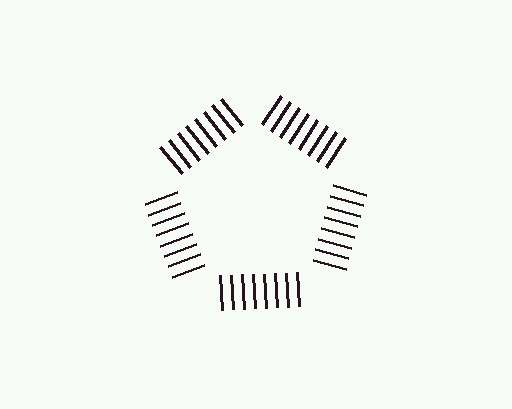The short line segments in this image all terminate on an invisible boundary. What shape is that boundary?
An illusory pentagon — the line segments terminate on its edges but no continuous stroke is drawn.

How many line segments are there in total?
40 — 8 along each of the 5 edges.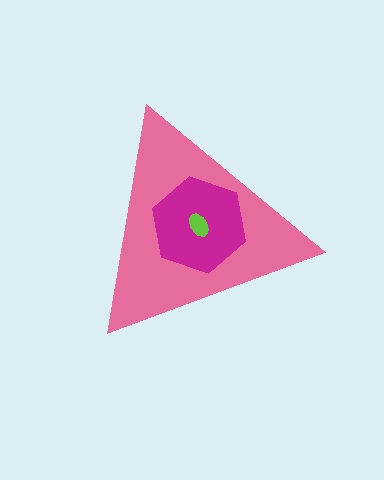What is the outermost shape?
The pink triangle.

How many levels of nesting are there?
3.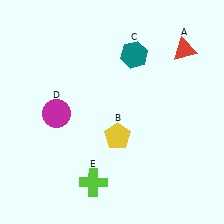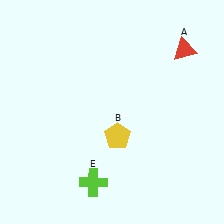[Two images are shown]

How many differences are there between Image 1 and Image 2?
There are 2 differences between the two images.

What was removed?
The magenta circle (D), the teal hexagon (C) were removed in Image 2.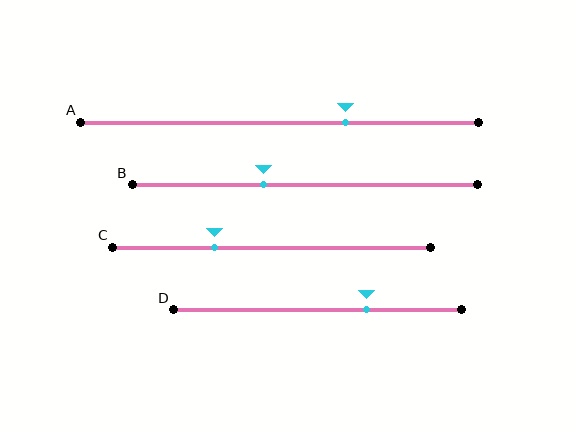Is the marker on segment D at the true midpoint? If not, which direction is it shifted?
No, the marker on segment D is shifted to the right by about 17% of the segment length.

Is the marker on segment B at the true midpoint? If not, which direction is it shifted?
No, the marker on segment B is shifted to the left by about 12% of the segment length.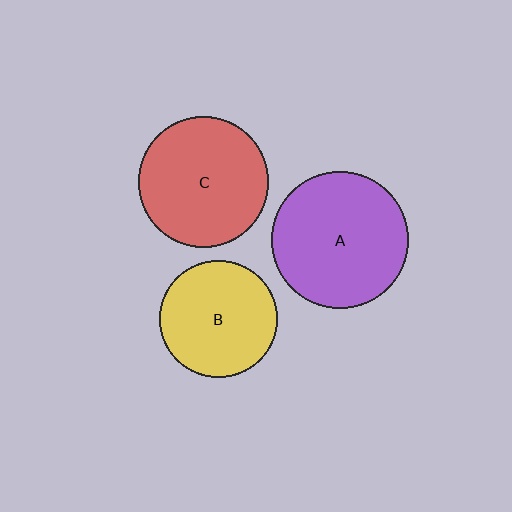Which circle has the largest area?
Circle A (purple).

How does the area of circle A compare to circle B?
Approximately 1.4 times.